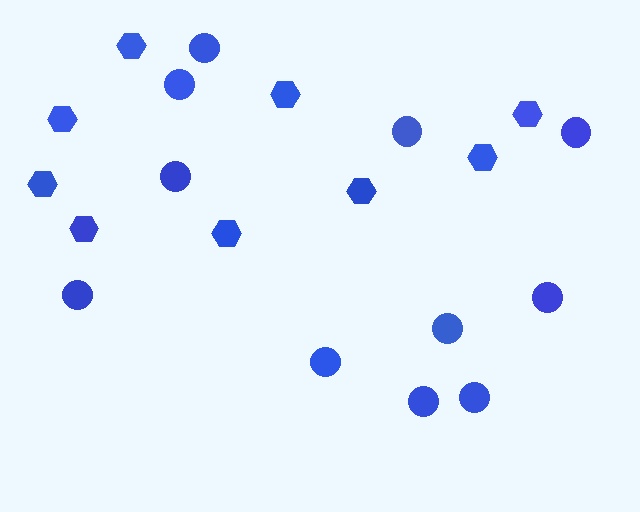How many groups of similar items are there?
There are 2 groups: one group of circles (11) and one group of hexagons (9).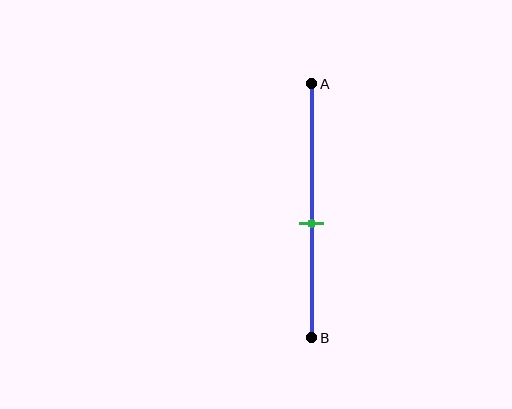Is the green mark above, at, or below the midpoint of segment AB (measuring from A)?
The green mark is below the midpoint of segment AB.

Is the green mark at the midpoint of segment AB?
No, the mark is at about 55% from A, not at the 50% midpoint.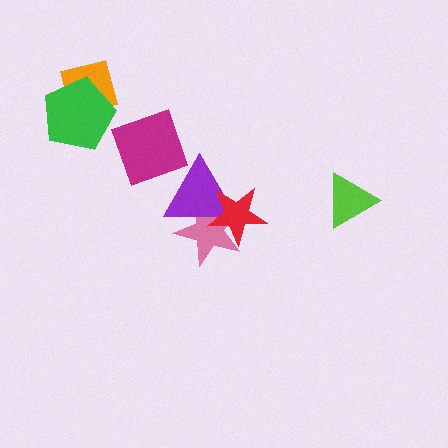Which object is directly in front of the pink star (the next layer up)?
The purple triangle is directly in front of the pink star.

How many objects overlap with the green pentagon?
1 object overlaps with the green pentagon.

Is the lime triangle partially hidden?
No, no other shape covers it.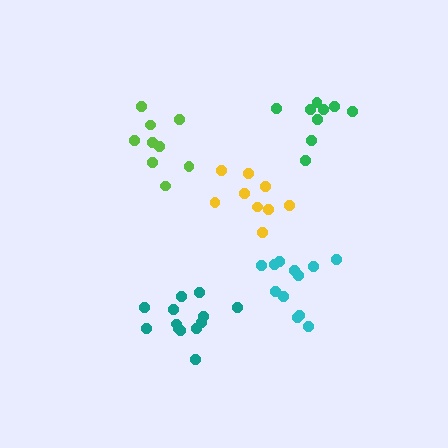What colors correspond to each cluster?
The clusters are colored: lime, yellow, cyan, green, teal.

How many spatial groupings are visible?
There are 5 spatial groupings.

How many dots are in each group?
Group 1: 9 dots, Group 2: 9 dots, Group 3: 12 dots, Group 4: 9 dots, Group 5: 13 dots (52 total).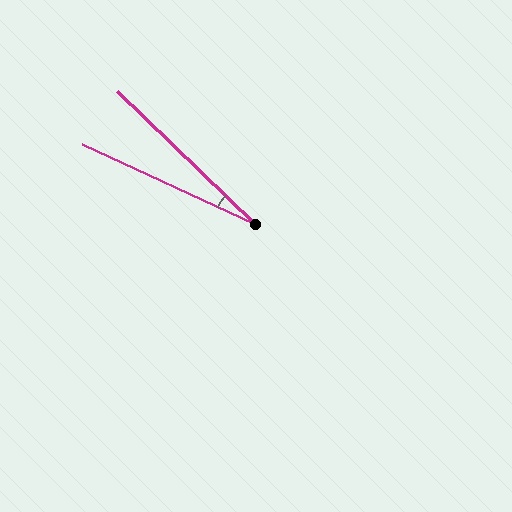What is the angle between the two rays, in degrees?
Approximately 19 degrees.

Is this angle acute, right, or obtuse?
It is acute.